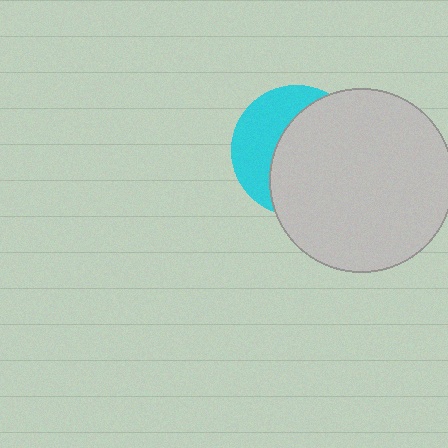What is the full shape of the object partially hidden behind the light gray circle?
The partially hidden object is a cyan circle.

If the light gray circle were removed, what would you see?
You would see the complete cyan circle.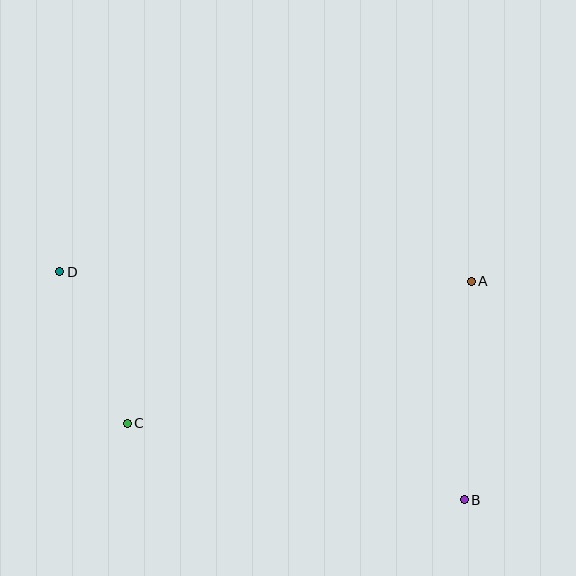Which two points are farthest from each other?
Points B and D are farthest from each other.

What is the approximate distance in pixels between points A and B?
The distance between A and B is approximately 218 pixels.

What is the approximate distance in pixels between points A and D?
The distance between A and D is approximately 412 pixels.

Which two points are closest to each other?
Points C and D are closest to each other.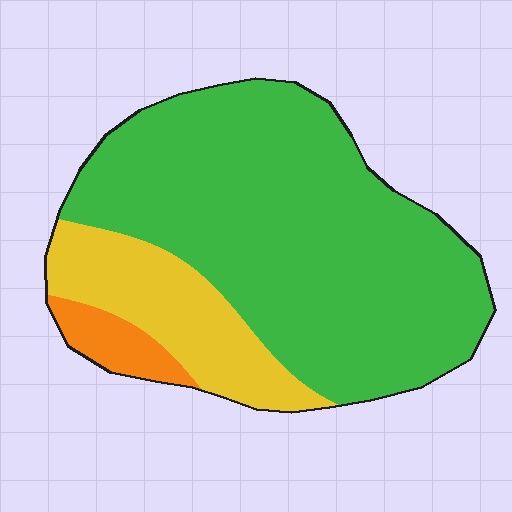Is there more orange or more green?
Green.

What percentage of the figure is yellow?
Yellow covers 20% of the figure.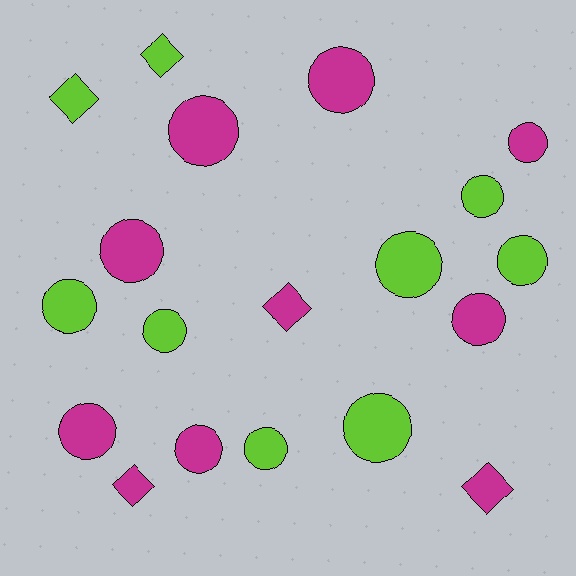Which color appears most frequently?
Magenta, with 10 objects.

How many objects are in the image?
There are 19 objects.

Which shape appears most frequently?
Circle, with 14 objects.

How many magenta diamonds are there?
There are 3 magenta diamonds.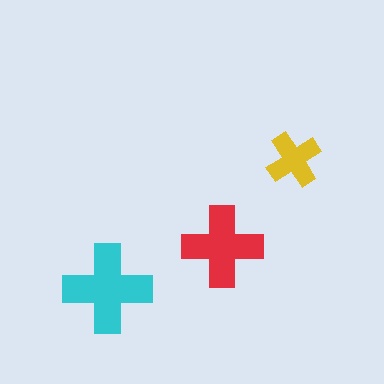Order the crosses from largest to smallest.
the cyan one, the red one, the yellow one.